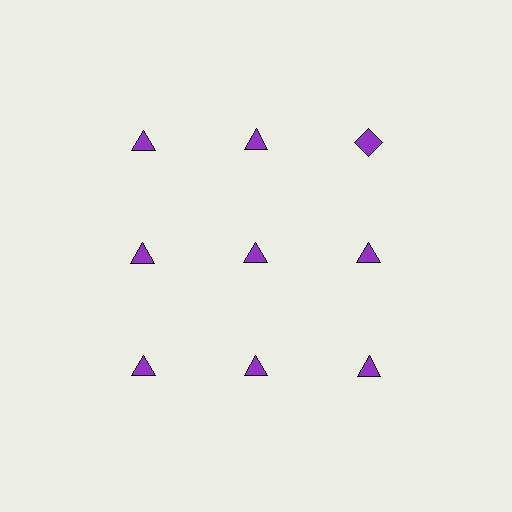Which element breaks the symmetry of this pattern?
The purple diamond in the top row, center column breaks the symmetry. All other shapes are purple triangles.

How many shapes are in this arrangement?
There are 9 shapes arranged in a grid pattern.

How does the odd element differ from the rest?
It has a different shape: diamond instead of triangle.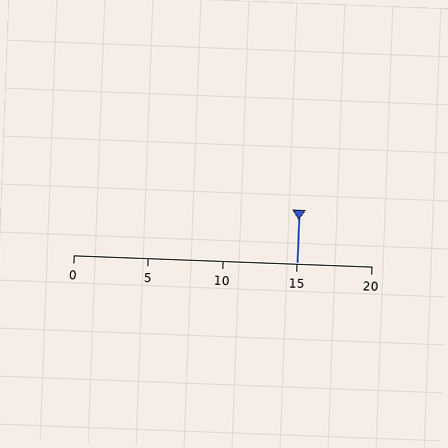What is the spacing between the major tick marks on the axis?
The major ticks are spaced 5 apart.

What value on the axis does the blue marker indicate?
The marker indicates approximately 15.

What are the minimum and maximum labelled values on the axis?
The axis runs from 0 to 20.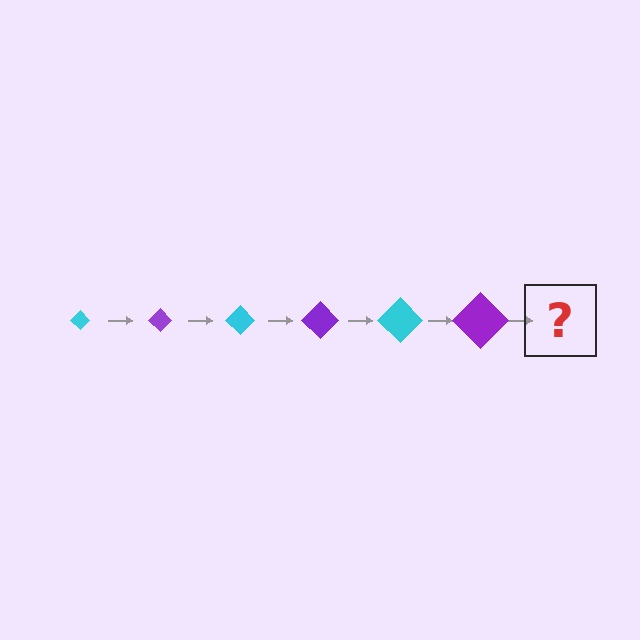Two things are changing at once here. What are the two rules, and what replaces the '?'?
The two rules are that the diamond grows larger each step and the color cycles through cyan and purple. The '?' should be a cyan diamond, larger than the previous one.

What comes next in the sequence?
The next element should be a cyan diamond, larger than the previous one.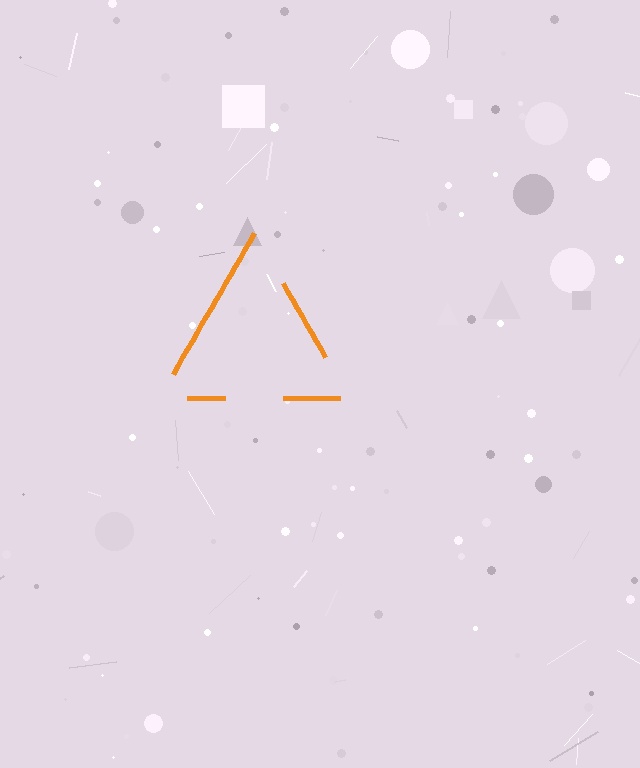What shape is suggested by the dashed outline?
The dashed outline suggests a triangle.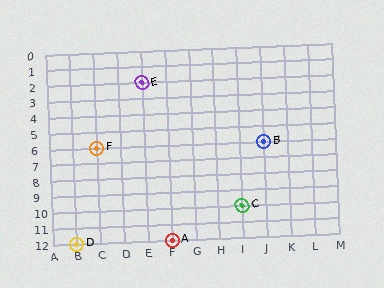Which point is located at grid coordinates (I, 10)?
Point C is at (I, 10).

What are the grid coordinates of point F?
Point F is at grid coordinates (C, 6).